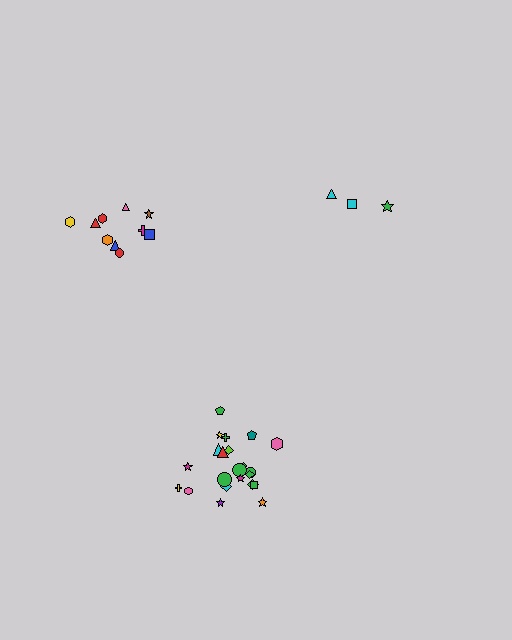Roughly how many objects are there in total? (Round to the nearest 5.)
Roughly 35 objects in total.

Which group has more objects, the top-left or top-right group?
The top-left group.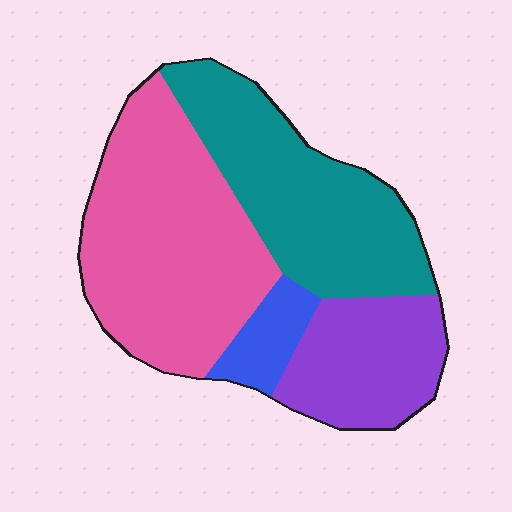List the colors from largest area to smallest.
From largest to smallest: pink, teal, purple, blue.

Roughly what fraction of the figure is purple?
Purple takes up between a sixth and a third of the figure.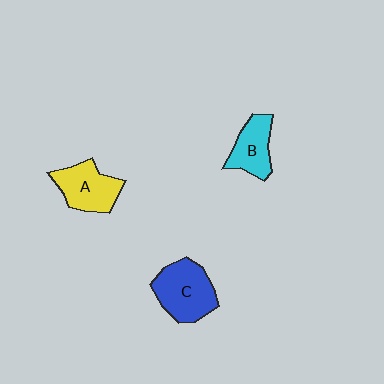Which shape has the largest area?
Shape C (blue).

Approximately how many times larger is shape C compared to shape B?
Approximately 1.5 times.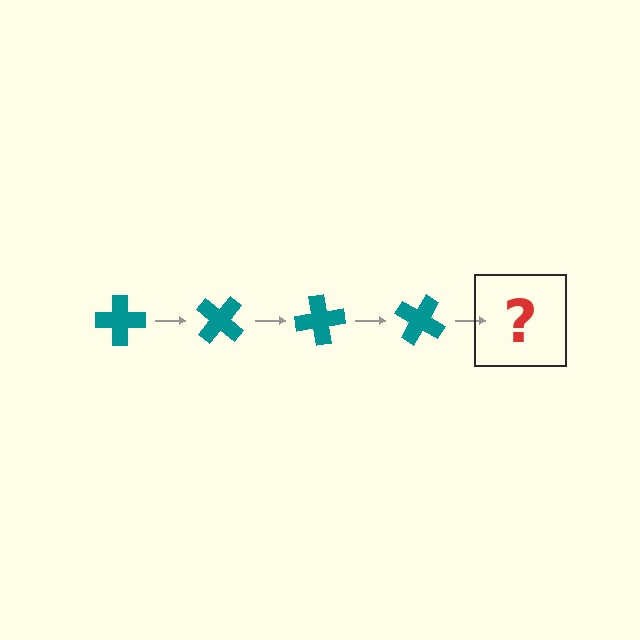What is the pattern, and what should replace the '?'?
The pattern is that the cross rotates 40 degrees each step. The '?' should be a teal cross rotated 160 degrees.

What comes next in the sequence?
The next element should be a teal cross rotated 160 degrees.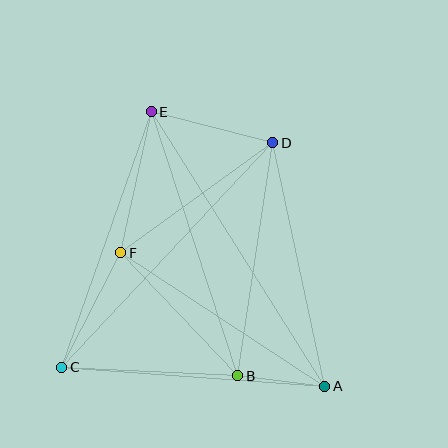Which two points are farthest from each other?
Points A and E are farthest from each other.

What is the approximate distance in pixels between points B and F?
The distance between B and F is approximately 170 pixels.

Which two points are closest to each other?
Points A and B are closest to each other.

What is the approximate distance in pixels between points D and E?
The distance between D and E is approximately 126 pixels.